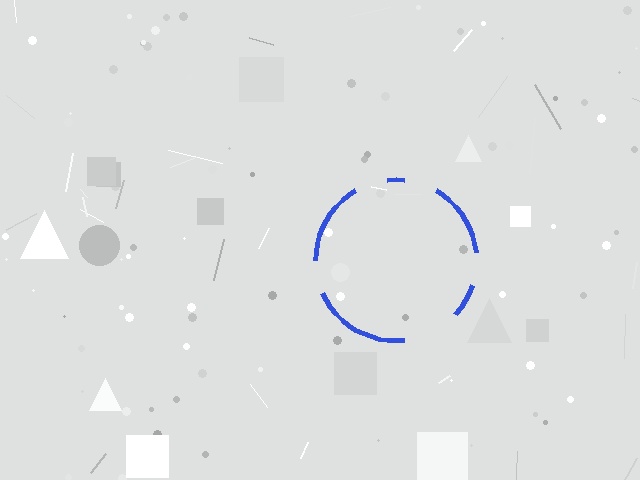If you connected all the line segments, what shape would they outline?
They would outline a circle.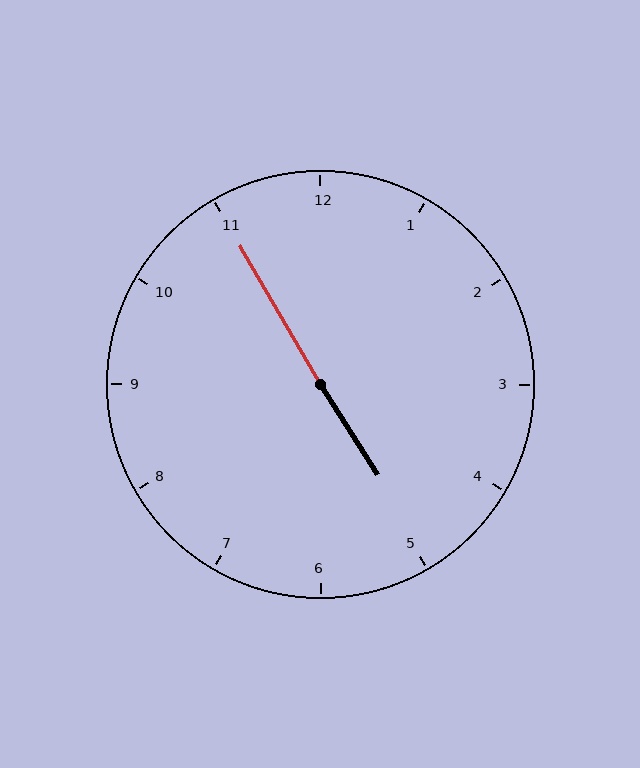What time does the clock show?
4:55.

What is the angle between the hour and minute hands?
Approximately 178 degrees.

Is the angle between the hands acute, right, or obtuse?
It is obtuse.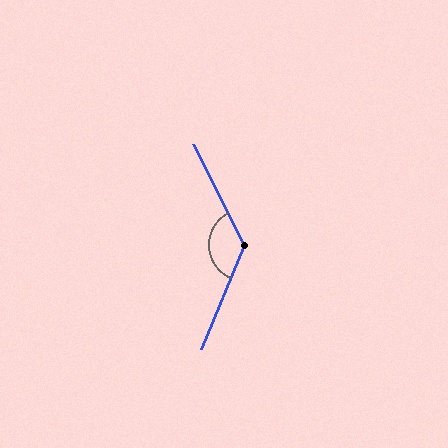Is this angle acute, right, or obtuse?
It is obtuse.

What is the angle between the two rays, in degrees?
Approximately 131 degrees.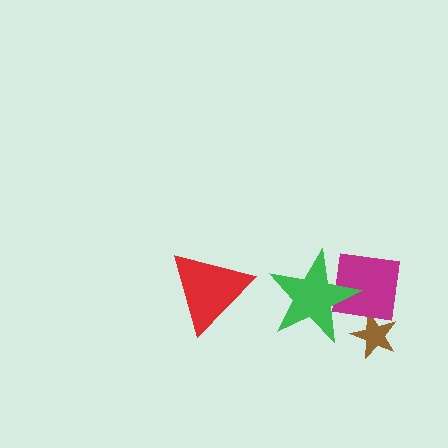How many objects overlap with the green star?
1 object overlaps with the green star.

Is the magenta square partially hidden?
Yes, it is partially covered by another shape.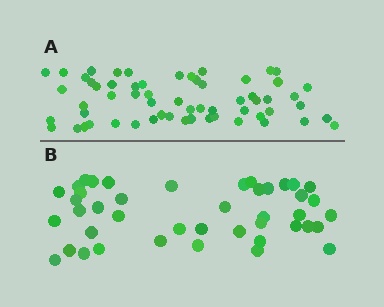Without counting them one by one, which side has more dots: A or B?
Region A (the top region) has more dots.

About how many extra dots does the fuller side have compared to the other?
Region A has approximately 15 more dots than region B.